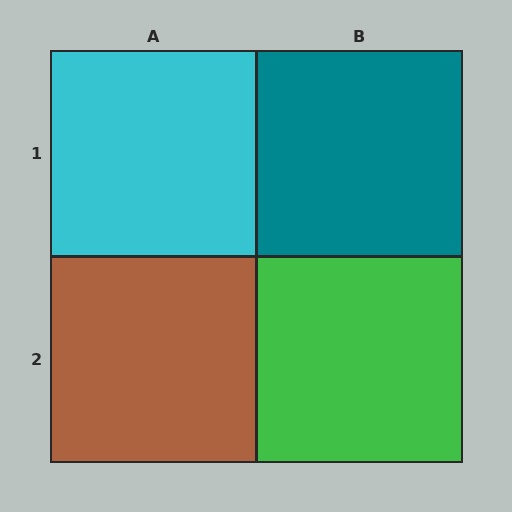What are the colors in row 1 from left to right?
Cyan, teal.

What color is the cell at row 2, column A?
Brown.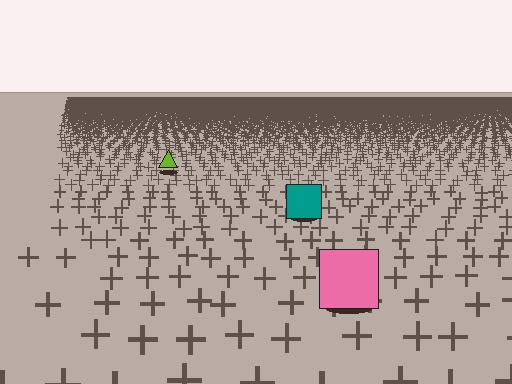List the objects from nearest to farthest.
From nearest to farthest: the pink square, the teal square, the lime triangle.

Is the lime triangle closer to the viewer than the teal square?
No. The teal square is closer — you can tell from the texture gradient: the ground texture is coarser near it.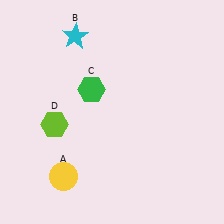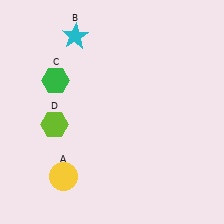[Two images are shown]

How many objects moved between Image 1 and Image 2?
1 object moved between the two images.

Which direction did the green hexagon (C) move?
The green hexagon (C) moved left.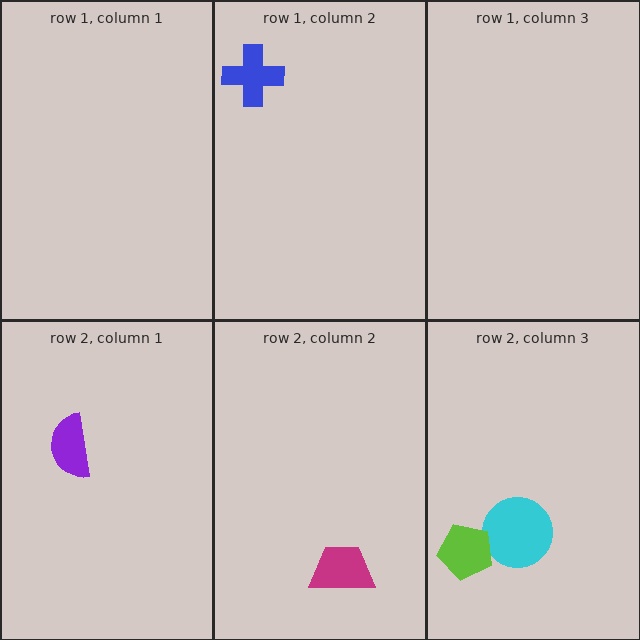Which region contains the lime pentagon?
The row 2, column 3 region.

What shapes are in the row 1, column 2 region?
The blue cross.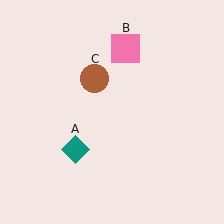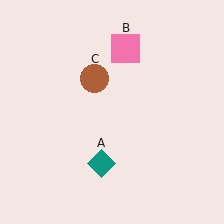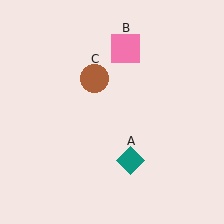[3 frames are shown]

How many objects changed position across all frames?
1 object changed position: teal diamond (object A).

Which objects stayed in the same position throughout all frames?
Pink square (object B) and brown circle (object C) remained stationary.